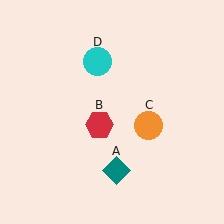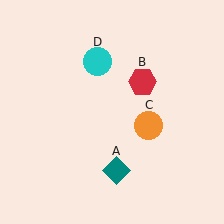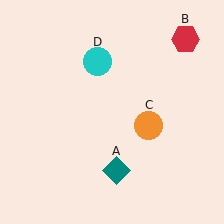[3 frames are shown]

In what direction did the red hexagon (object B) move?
The red hexagon (object B) moved up and to the right.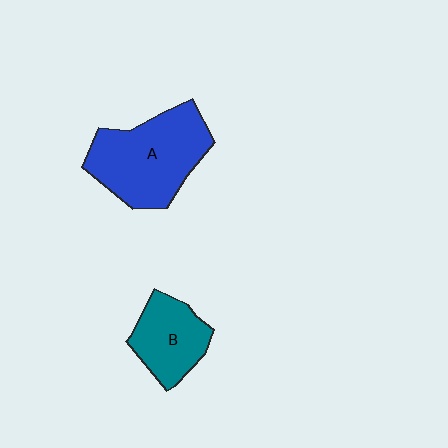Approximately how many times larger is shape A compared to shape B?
Approximately 1.7 times.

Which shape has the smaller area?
Shape B (teal).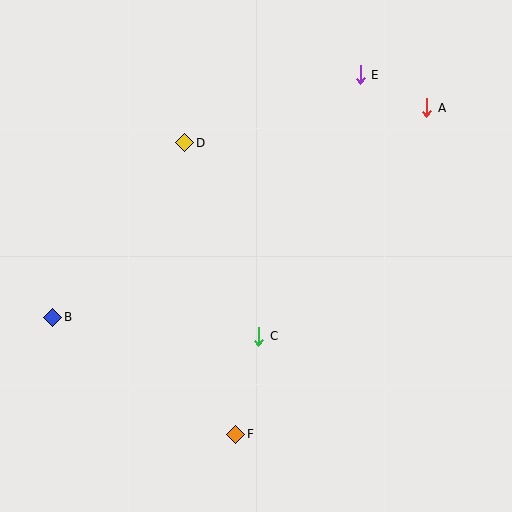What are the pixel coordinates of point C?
Point C is at (259, 336).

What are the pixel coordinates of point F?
Point F is at (236, 434).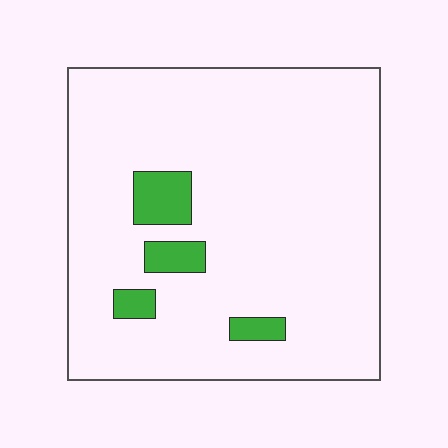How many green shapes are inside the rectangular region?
4.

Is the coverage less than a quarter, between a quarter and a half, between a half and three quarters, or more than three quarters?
Less than a quarter.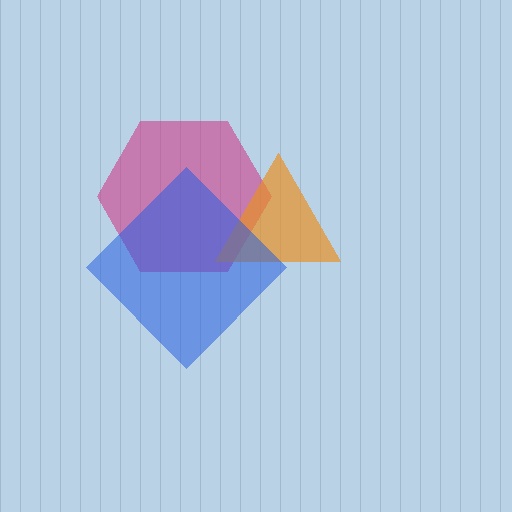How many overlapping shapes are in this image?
There are 3 overlapping shapes in the image.